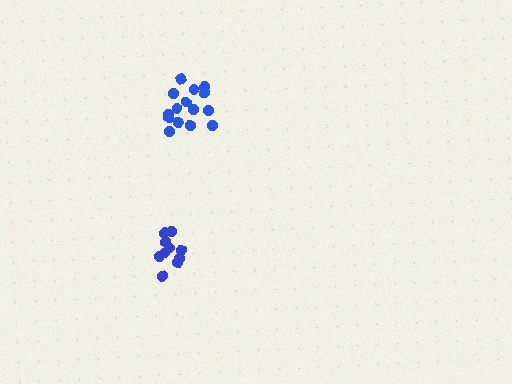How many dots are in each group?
Group 1: 16 dots, Group 2: 11 dots (27 total).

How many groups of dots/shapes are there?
There are 2 groups.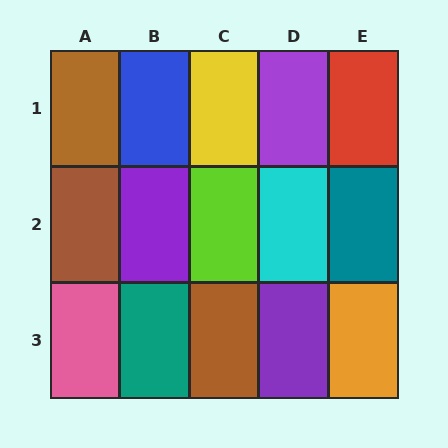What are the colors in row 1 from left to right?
Brown, blue, yellow, purple, red.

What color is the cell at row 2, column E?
Teal.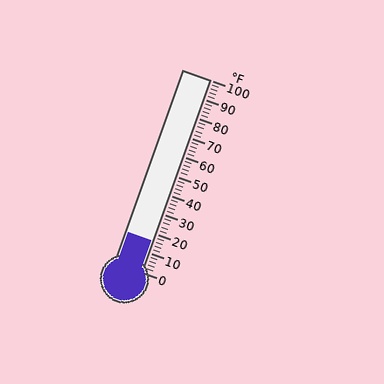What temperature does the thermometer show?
The thermometer shows approximately 16°F.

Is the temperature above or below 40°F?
The temperature is below 40°F.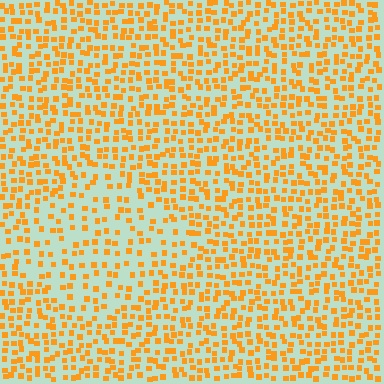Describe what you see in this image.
The image contains small orange elements arranged at two different densities. A diamond-shaped region is visible where the elements are less densely packed than the surrounding area.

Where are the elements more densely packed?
The elements are more densely packed outside the diamond boundary.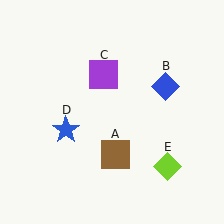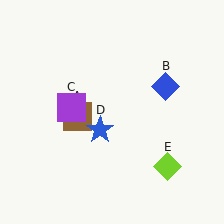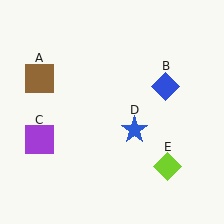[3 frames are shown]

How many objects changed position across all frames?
3 objects changed position: brown square (object A), purple square (object C), blue star (object D).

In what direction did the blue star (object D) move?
The blue star (object D) moved right.